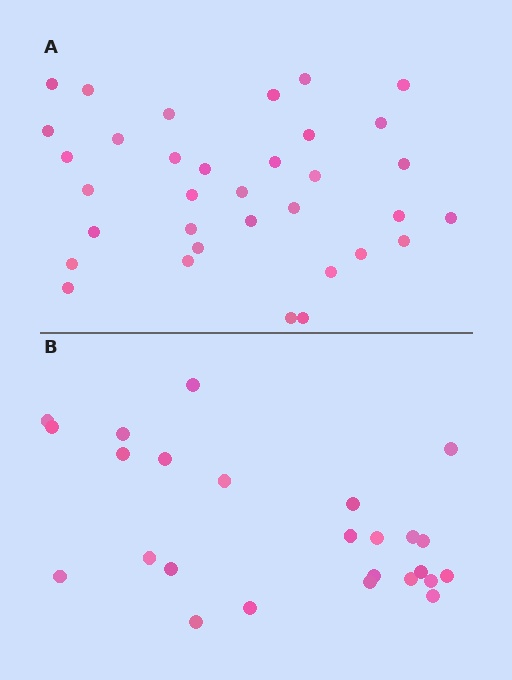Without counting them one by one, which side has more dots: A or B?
Region A (the top region) has more dots.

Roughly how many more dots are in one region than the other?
Region A has roughly 8 or so more dots than region B.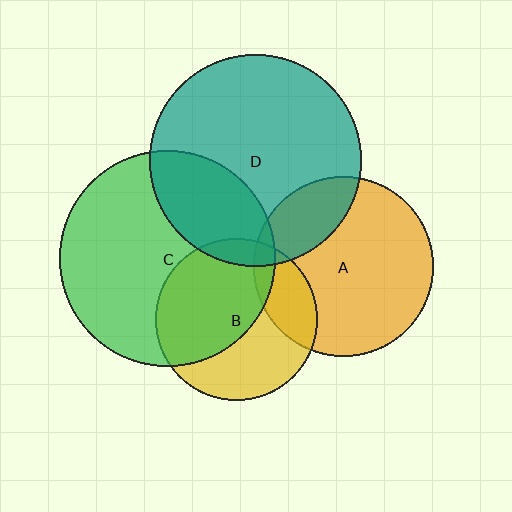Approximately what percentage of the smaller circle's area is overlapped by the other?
Approximately 20%.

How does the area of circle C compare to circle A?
Approximately 1.4 times.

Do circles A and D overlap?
Yes.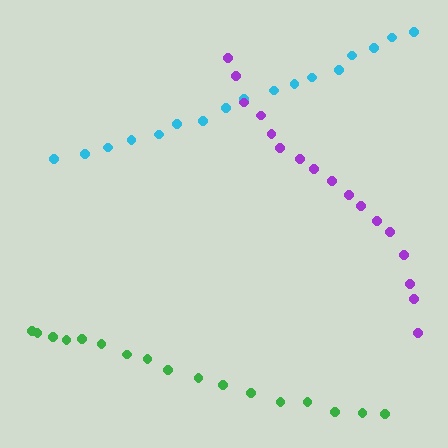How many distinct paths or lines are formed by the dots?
There are 3 distinct paths.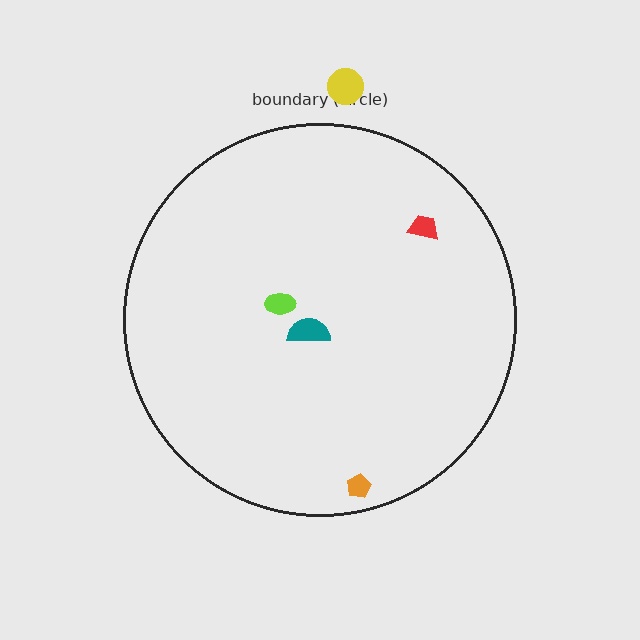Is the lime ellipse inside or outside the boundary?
Inside.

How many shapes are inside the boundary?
4 inside, 1 outside.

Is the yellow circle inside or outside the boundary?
Outside.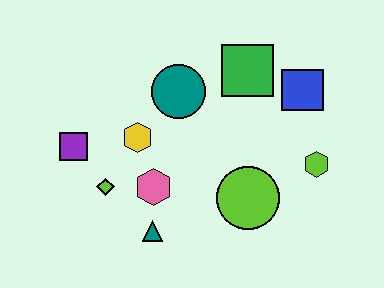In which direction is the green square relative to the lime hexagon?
The green square is above the lime hexagon.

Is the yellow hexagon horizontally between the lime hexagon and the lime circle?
No